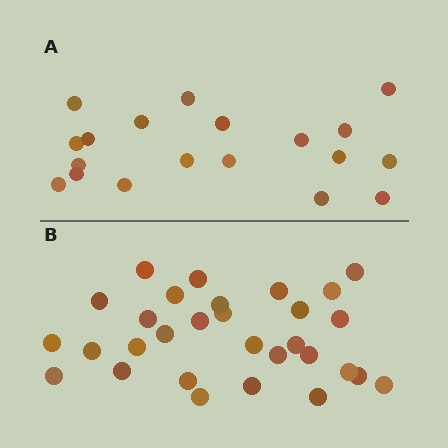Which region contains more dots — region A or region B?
Region B (the bottom region) has more dots.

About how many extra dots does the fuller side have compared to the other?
Region B has roughly 12 or so more dots than region A.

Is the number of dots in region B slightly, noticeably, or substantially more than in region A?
Region B has substantially more. The ratio is roughly 1.6 to 1.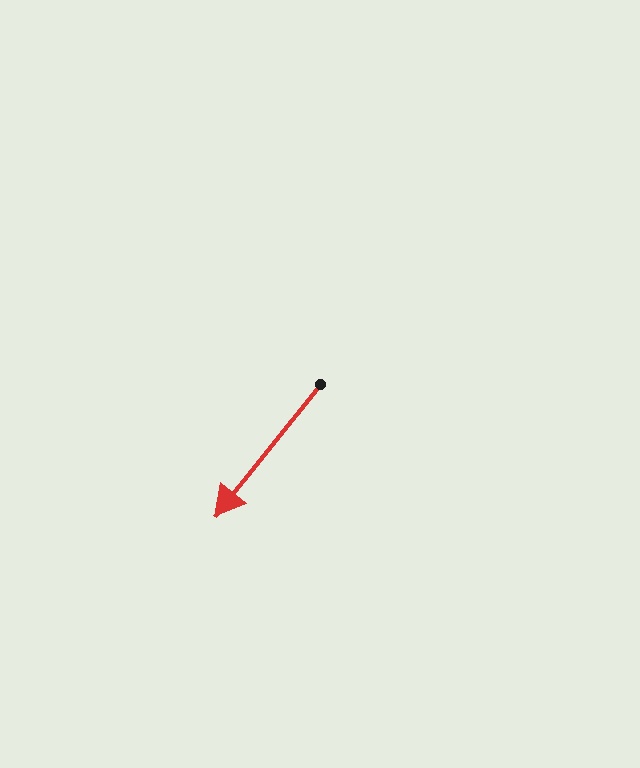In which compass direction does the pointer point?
Southwest.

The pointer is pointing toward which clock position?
Roughly 7 o'clock.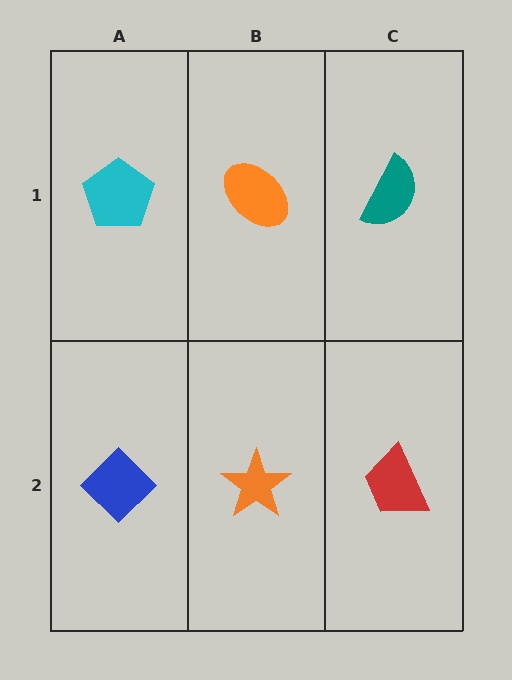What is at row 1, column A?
A cyan pentagon.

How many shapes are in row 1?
3 shapes.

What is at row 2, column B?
An orange star.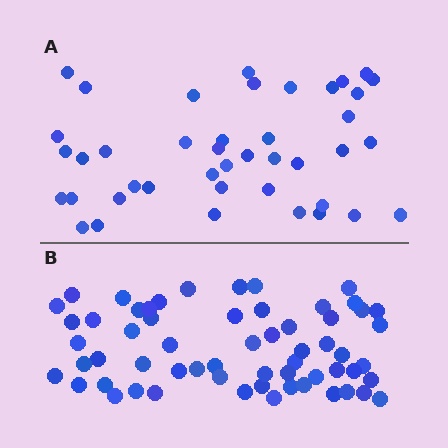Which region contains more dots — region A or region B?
Region B (the bottom region) has more dots.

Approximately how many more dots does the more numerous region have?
Region B has approximately 20 more dots than region A.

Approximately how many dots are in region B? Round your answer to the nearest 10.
About 60 dots.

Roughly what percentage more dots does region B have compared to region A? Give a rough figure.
About 45% more.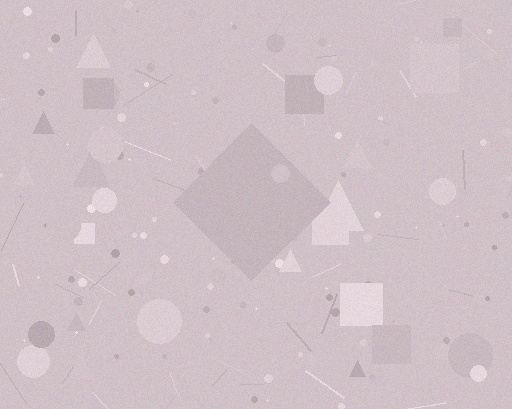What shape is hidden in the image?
A diamond is hidden in the image.